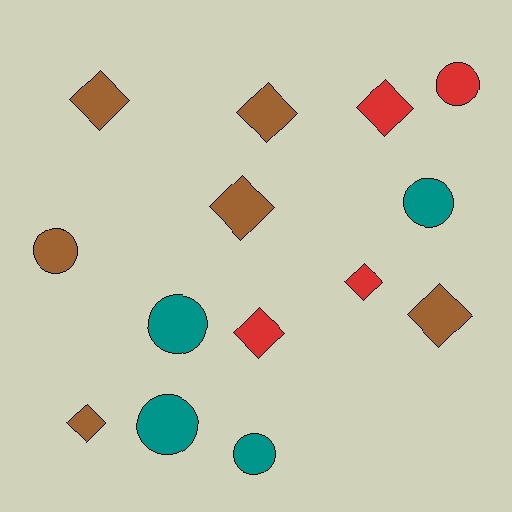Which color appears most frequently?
Brown, with 6 objects.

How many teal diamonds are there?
There are no teal diamonds.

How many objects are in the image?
There are 14 objects.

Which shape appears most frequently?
Diamond, with 8 objects.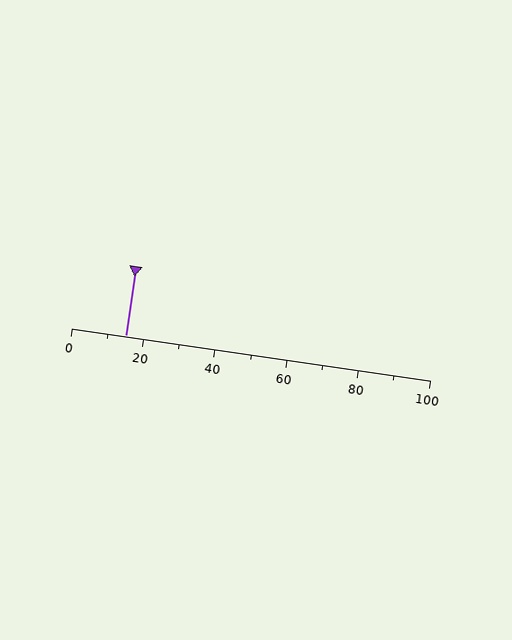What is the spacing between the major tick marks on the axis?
The major ticks are spaced 20 apart.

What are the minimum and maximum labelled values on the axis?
The axis runs from 0 to 100.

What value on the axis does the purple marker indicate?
The marker indicates approximately 15.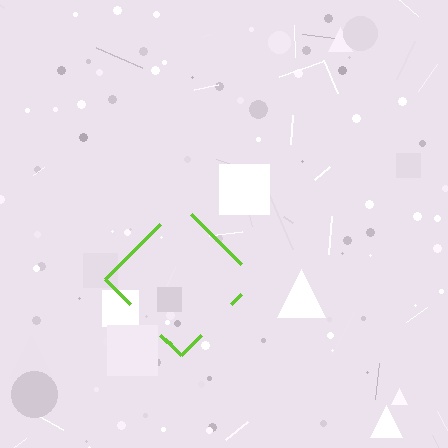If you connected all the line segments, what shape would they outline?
They would outline a diamond.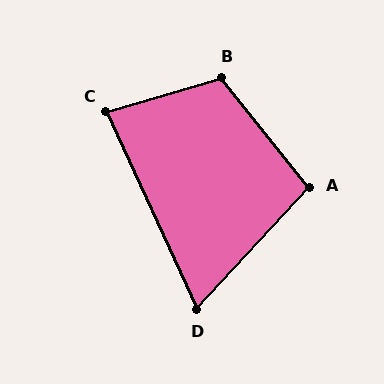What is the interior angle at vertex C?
Approximately 82 degrees (acute).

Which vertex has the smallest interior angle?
D, at approximately 67 degrees.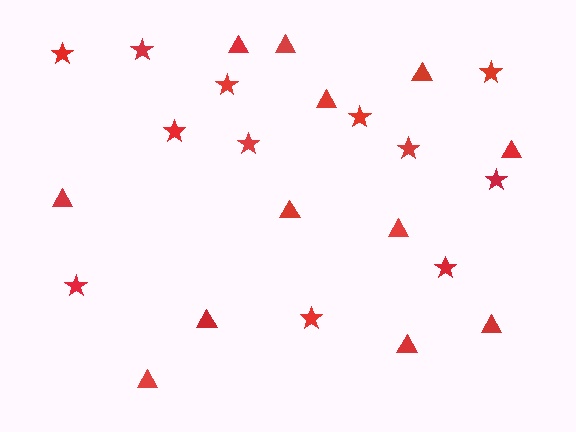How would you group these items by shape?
There are 2 groups: one group of stars (12) and one group of triangles (12).